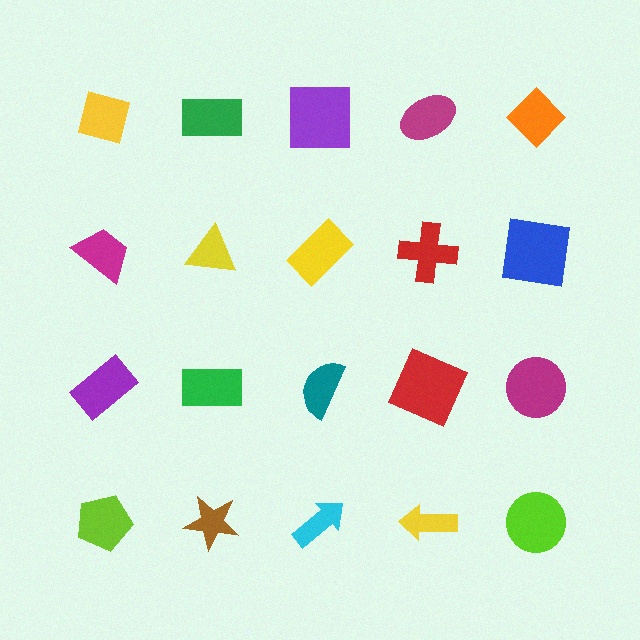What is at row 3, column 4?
A red square.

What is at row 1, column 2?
A green rectangle.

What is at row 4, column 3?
A cyan arrow.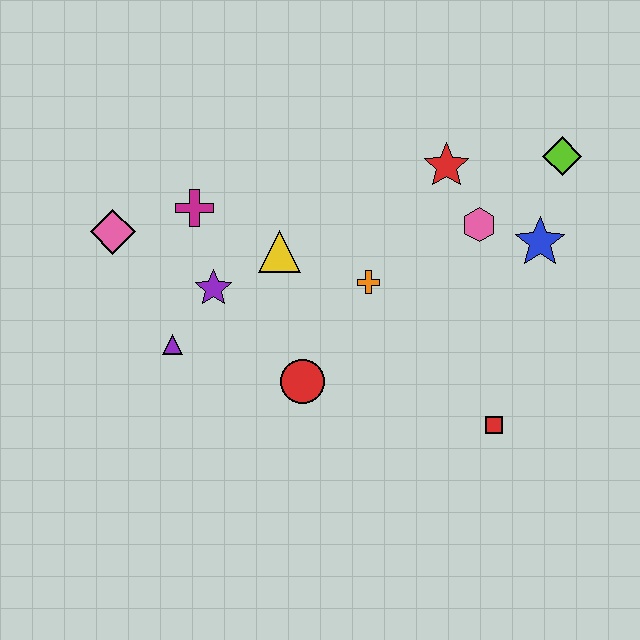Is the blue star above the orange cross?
Yes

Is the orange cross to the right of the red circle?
Yes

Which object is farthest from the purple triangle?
The lime diamond is farthest from the purple triangle.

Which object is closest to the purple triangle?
The purple star is closest to the purple triangle.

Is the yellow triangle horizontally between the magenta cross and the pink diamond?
No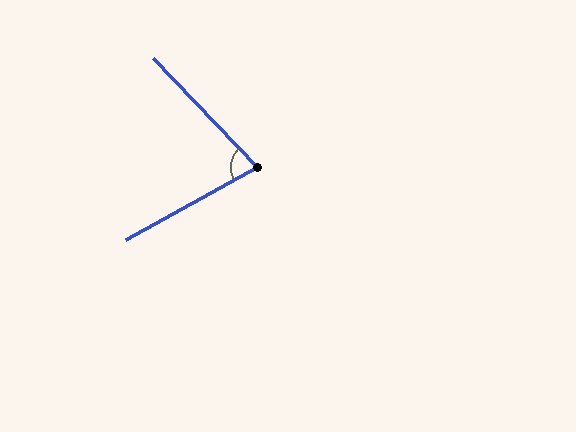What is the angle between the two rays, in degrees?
Approximately 75 degrees.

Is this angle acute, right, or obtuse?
It is acute.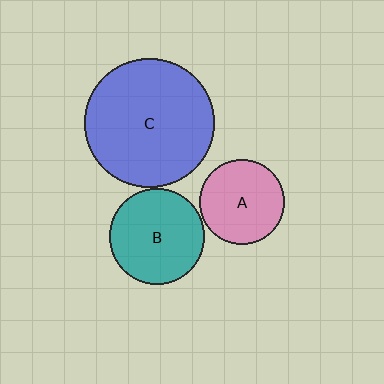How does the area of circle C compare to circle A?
Approximately 2.3 times.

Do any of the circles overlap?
No, none of the circles overlap.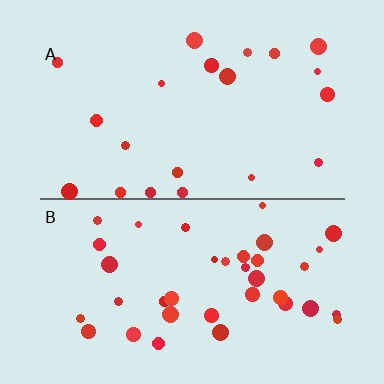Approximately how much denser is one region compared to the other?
Approximately 1.9× — region B over region A.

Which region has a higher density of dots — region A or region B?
B (the bottom).